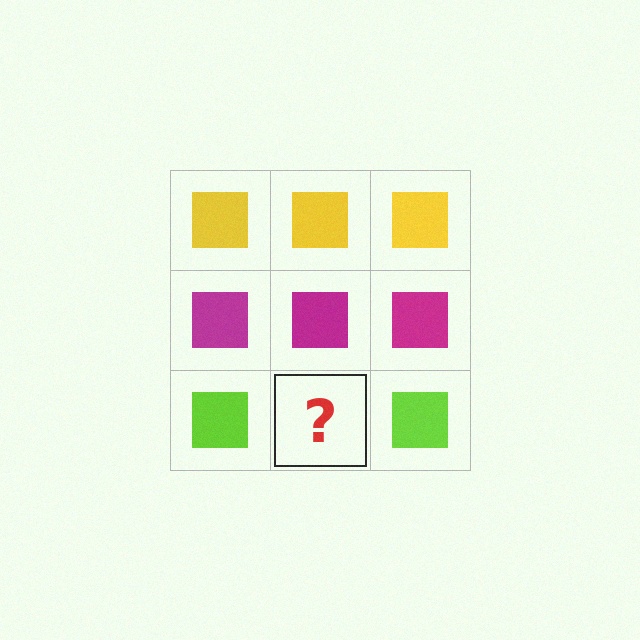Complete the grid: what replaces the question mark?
The question mark should be replaced with a lime square.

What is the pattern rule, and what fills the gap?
The rule is that each row has a consistent color. The gap should be filled with a lime square.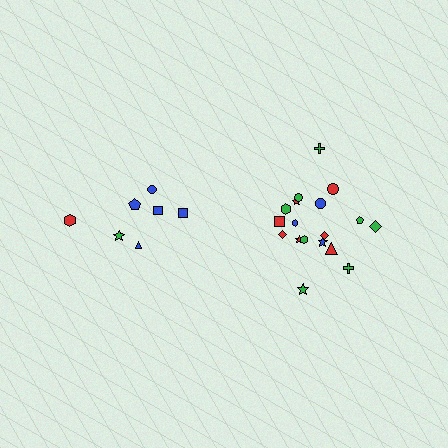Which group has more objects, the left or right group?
The right group.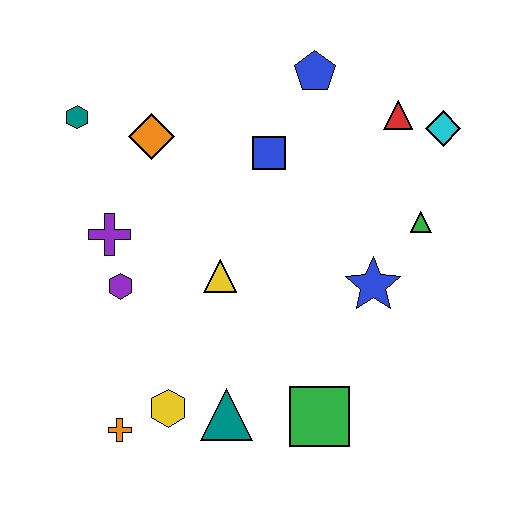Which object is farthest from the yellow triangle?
The cyan diamond is farthest from the yellow triangle.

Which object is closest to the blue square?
The blue pentagon is closest to the blue square.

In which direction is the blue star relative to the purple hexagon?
The blue star is to the right of the purple hexagon.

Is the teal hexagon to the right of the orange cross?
No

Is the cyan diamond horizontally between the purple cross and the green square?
No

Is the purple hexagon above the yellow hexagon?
Yes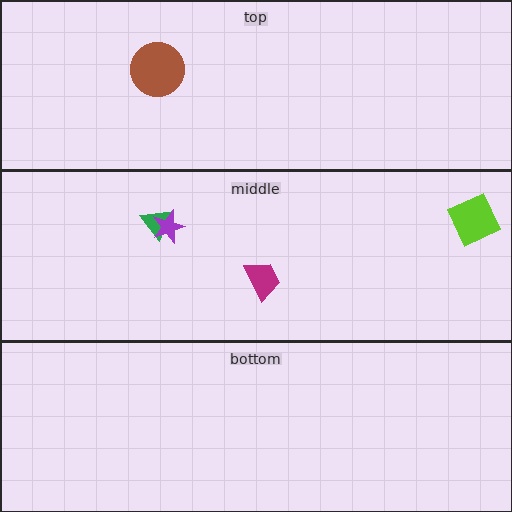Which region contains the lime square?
The middle region.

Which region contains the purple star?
The middle region.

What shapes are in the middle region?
The magenta trapezoid, the green triangle, the purple star, the lime square.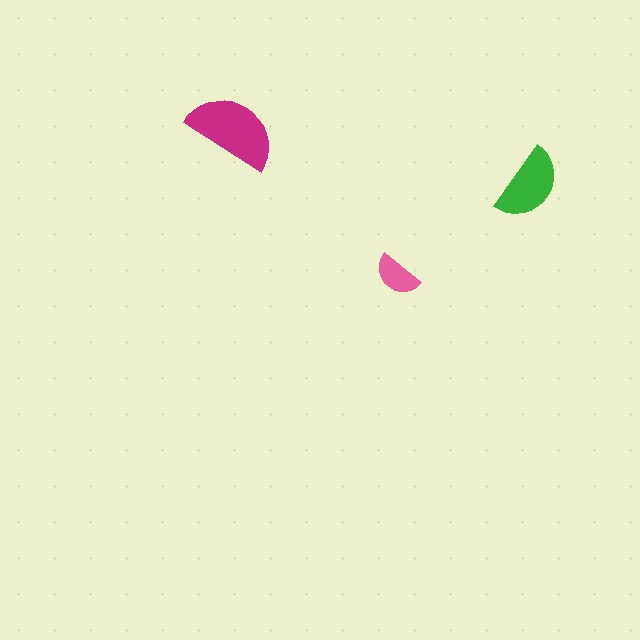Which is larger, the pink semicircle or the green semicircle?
The green one.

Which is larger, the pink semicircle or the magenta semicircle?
The magenta one.